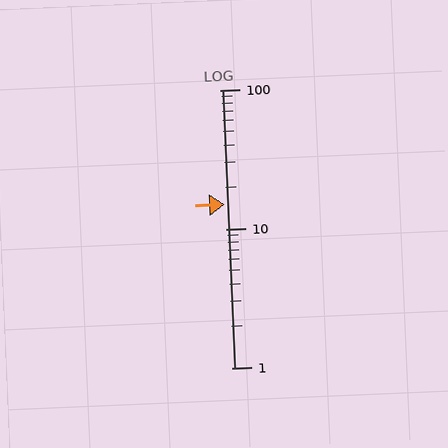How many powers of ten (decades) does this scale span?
The scale spans 2 decades, from 1 to 100.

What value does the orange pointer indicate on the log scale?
The pointer indicates approximately 15.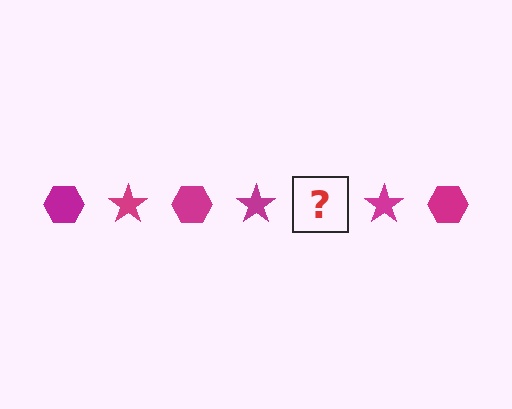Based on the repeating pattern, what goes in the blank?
The blank should be a magenta hexagon.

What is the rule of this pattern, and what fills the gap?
The rule is that the pattern cycles through hexagon, star shapes in magenta. The gap should be filled with a magenta hexagon.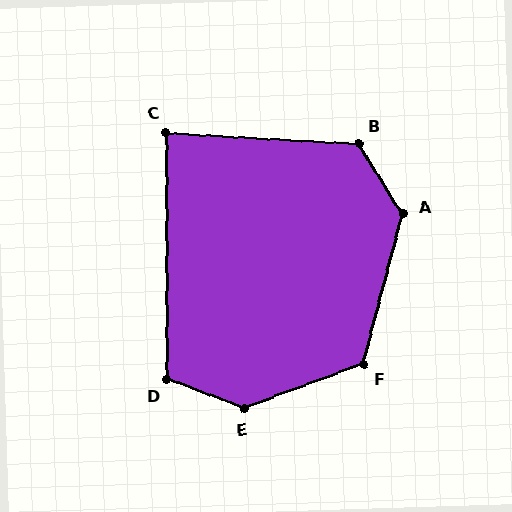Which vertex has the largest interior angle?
E, at approximately 140 degrees.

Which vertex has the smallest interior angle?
C, at approximately 87 degrees.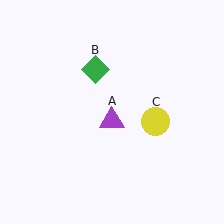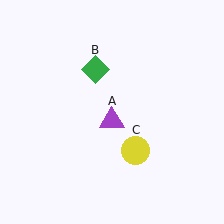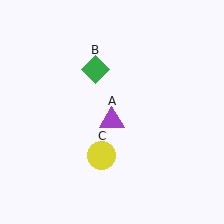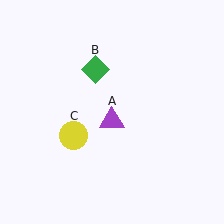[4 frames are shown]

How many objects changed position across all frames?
1 object changed position: yellow circle (object C).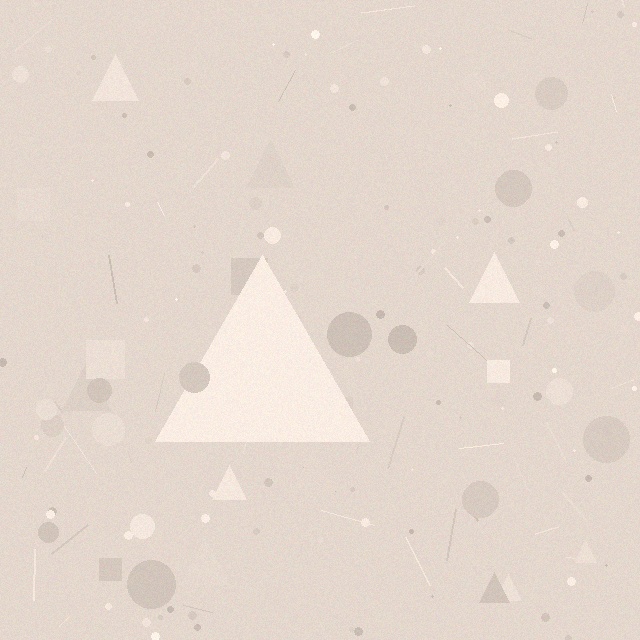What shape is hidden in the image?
A triangle is hidden in the image.